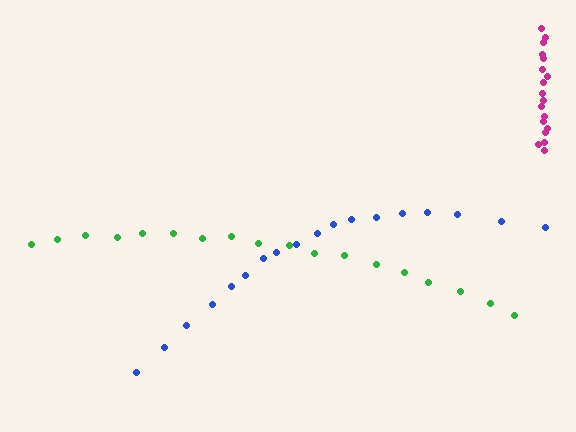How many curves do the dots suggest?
There are 3 distinct paths.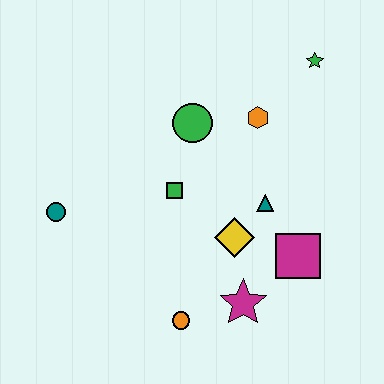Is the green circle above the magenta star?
Yes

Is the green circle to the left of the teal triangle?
Yes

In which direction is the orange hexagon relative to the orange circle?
The orange hexagon is above the orange circle.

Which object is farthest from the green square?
The green star is farthest from the green square.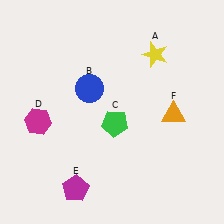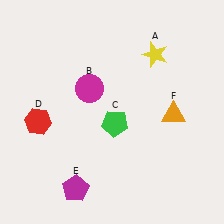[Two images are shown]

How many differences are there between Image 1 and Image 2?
There are 2 differences between the two images.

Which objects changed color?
B changed from blue to magenta. D changed from magenta to red.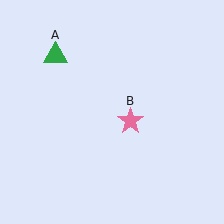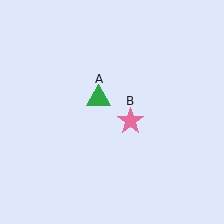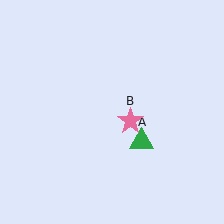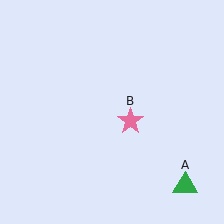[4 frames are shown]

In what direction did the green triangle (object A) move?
The green triangle (object A) moved down and to the right.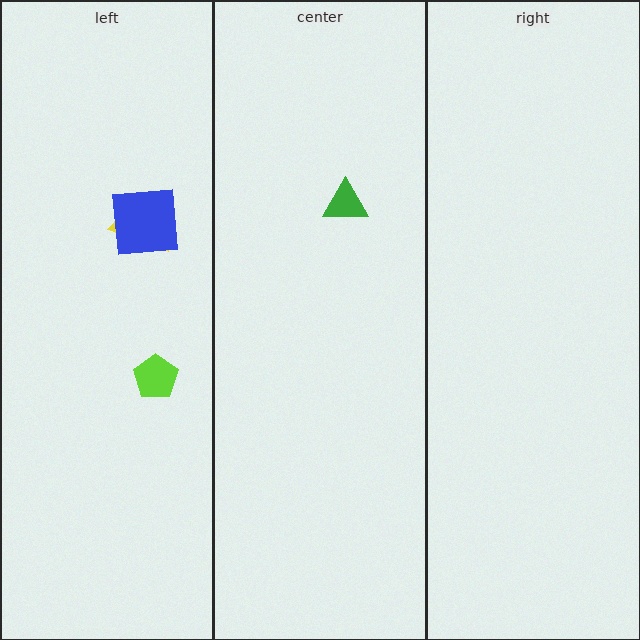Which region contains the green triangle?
The center region.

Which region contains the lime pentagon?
The left region.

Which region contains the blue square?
The left region.